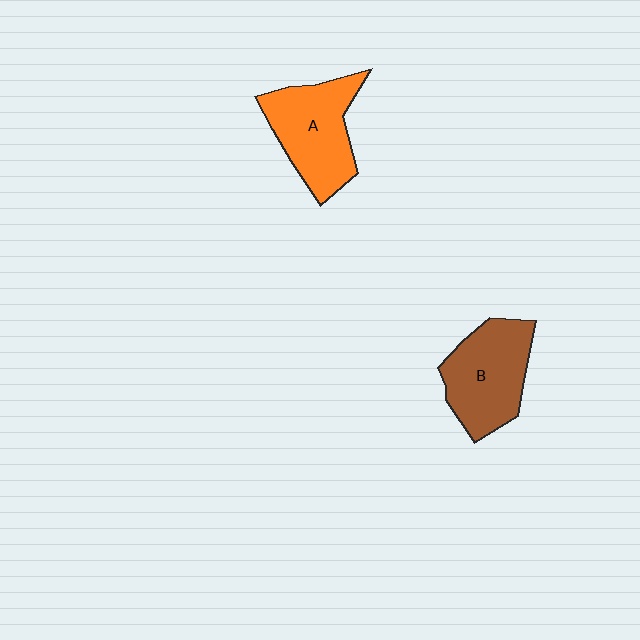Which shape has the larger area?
Shape A (orange).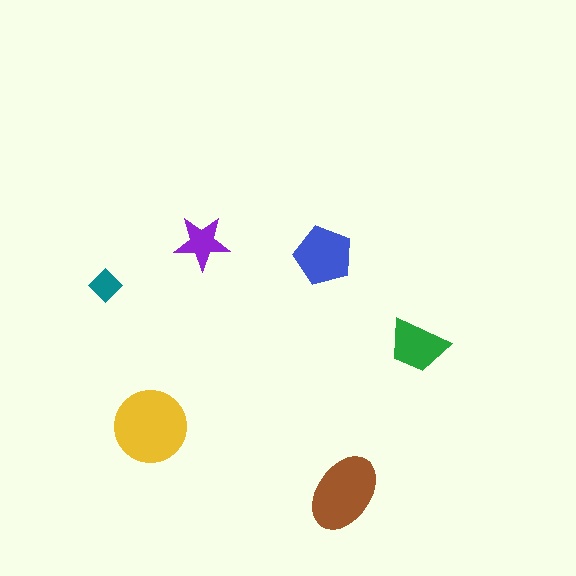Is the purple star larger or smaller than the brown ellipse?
Smaller.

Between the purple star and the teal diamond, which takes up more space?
The purple star.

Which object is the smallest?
The teal diamond.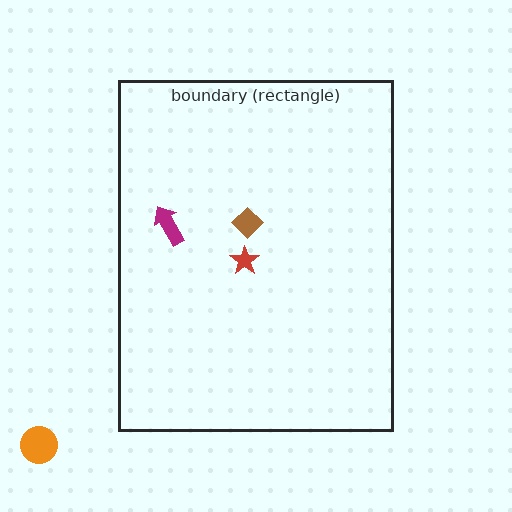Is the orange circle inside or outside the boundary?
Outside.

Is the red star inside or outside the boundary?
Inside.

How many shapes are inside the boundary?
3 inside, 1 outside.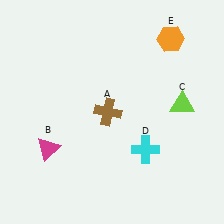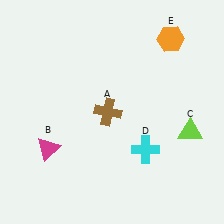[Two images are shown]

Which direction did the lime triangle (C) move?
The lime triangle (C) moved down.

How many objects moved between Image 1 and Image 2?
1 object moved between the two images.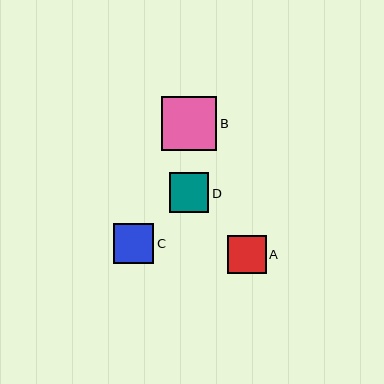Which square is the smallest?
Square A is the smallest with a size of approximately 38 pixels.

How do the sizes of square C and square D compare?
Square C and square D are approximately the same size.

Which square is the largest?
Square B is the largest with a size of approximately 55 pixels.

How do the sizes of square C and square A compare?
Square C and square A are approximately the same size.